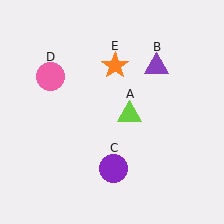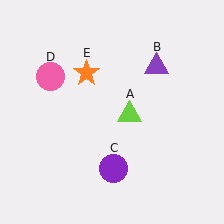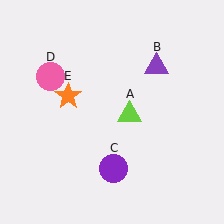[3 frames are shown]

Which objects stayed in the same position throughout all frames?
Lime triangle (object A) and purple triangle (object B) and purple circle (object C) and pink circle (object D) remained stationary.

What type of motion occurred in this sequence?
The orange star (object E) rotated counterclockwise around the center of the scene.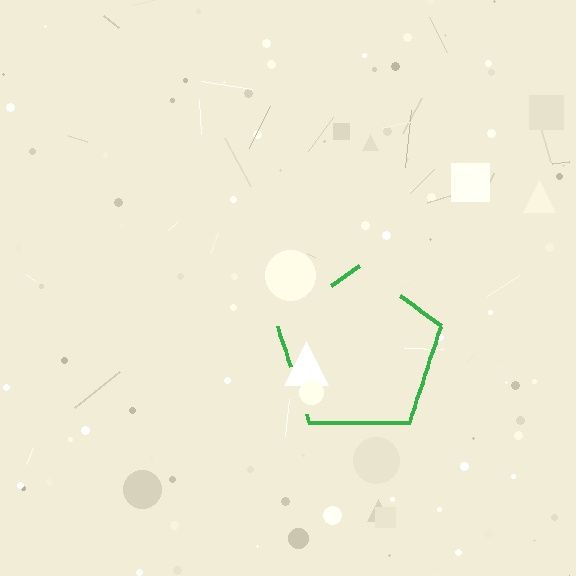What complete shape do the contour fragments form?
The contour fragments form a pentagon.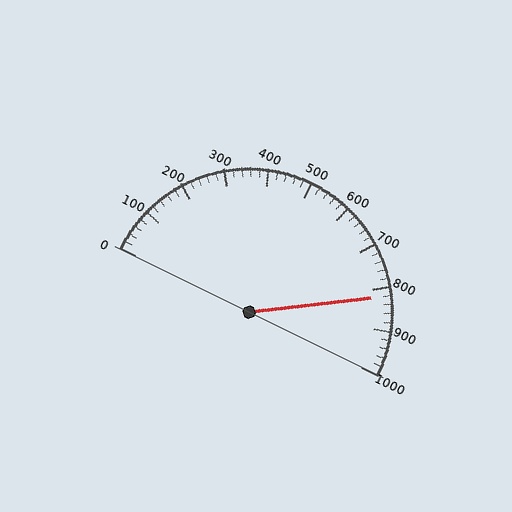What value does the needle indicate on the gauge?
The needle indicates approximately 820.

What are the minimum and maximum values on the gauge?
The gauge ranges from 0 to 1000.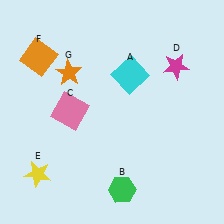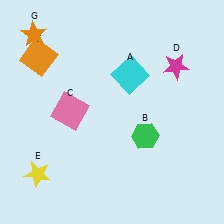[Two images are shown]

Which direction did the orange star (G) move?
The orange star (G) moved up.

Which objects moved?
The objects that moved are: the green hexagon (B), the orange star (G).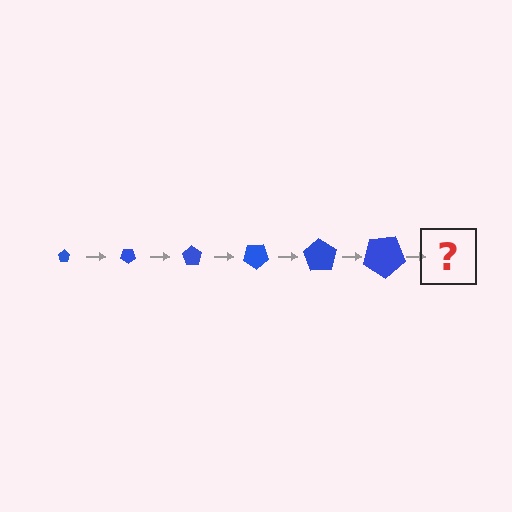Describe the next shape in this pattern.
It should be a pentagon, larger than the previous one and rotated 210 degrees from the start.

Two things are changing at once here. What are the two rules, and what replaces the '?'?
The two rules are that the pentagon grows larger each step and it rotates 35 degrees each step. The '?' should be a pentagon, larger than the previous one and rotated 210 degrees from the start.